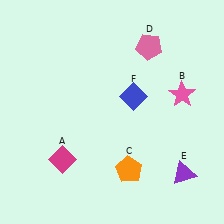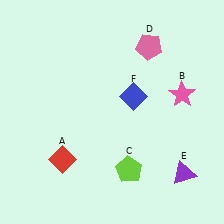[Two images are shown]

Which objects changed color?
A changed from magenta to red. C changed from orange to lime.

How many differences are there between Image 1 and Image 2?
There are 2 differences between the two images.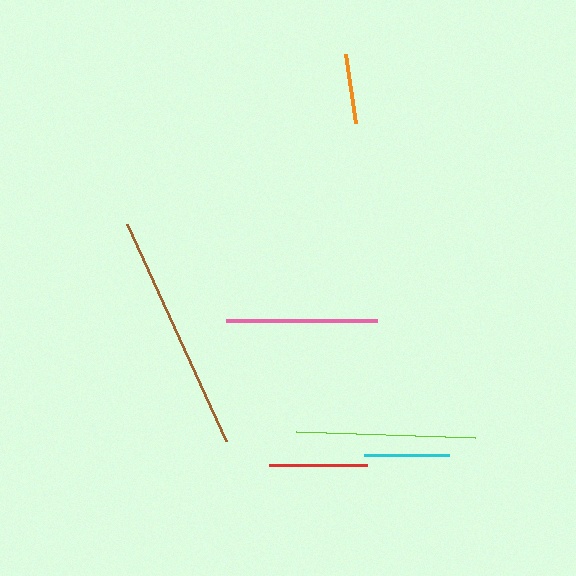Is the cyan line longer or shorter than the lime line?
The lime line is longer than the cyan line.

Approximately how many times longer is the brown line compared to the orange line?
The brown line is approximately 3.4 times the length of the orange line.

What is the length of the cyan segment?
The cyan segment is approximately 85 pixels long.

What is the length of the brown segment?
The brown segment is approximately 238 pixels long.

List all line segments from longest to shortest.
From longest to shortest: brown, lime, pink, red, cyan, orange.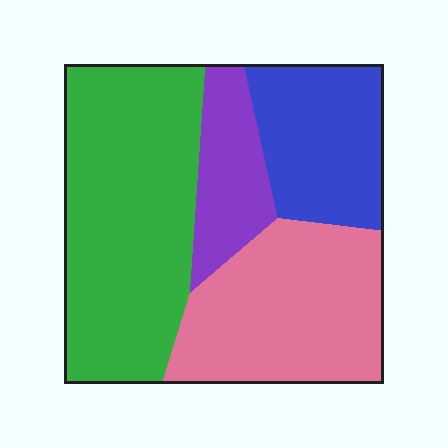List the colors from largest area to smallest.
From largest to smallest: green, pink, blue, purple.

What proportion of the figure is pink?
Pink takes up about one quarter (1/4) of the figure.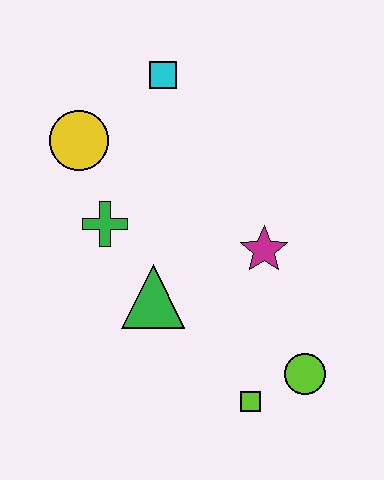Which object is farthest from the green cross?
The lime circle is farthest from the green cross.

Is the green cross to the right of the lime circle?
No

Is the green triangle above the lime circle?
Yes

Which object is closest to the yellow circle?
The green cross is closest to the yellow circle.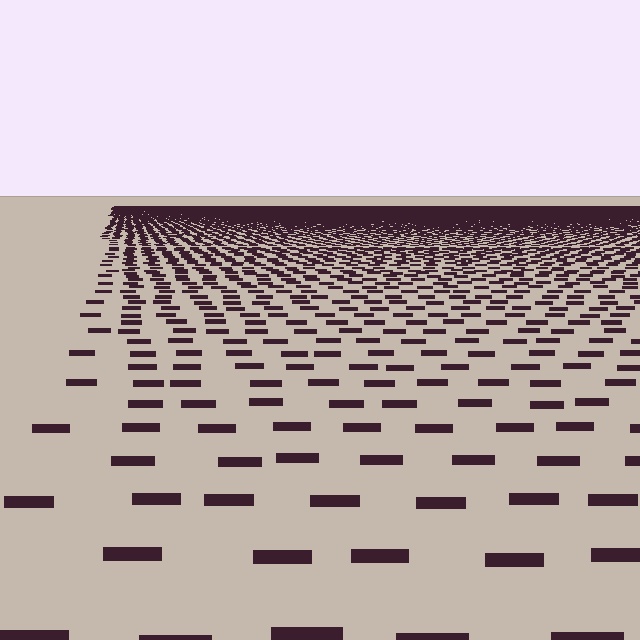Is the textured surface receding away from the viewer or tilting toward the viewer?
The surface is receding away from the viewer. Texture elements get smaller and denser toward the top.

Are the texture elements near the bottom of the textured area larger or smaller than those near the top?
Larger. Near the bottom, elements are closer to the viewer and appear at a bigger on-screen size.